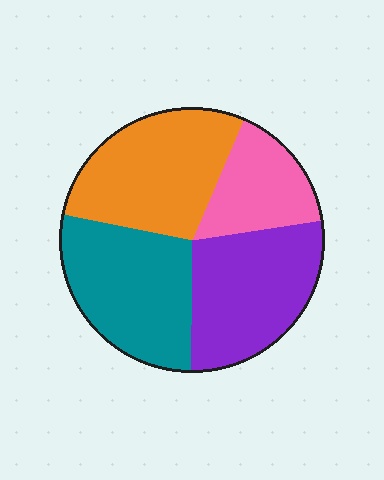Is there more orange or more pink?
Orange.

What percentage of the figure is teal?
Teal takes up about one quarter (1/4) of the figure.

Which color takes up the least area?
Pink, at roughly 15%.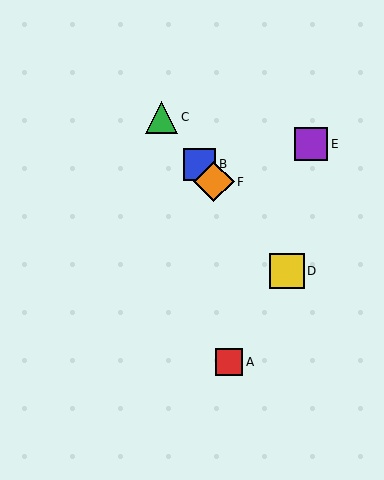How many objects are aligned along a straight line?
4 objects (B, C, D, F) are aligned along a straight line.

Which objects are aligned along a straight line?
Objects B, C, D, F are aligned along a straight line.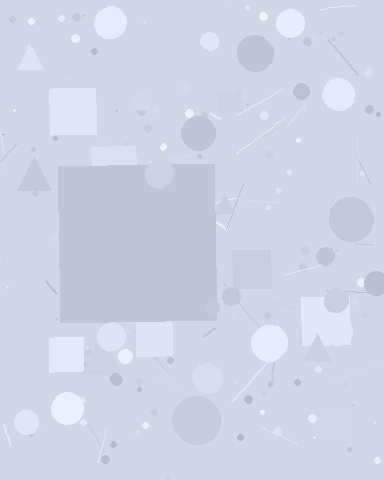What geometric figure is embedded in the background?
A square is embedded in the background.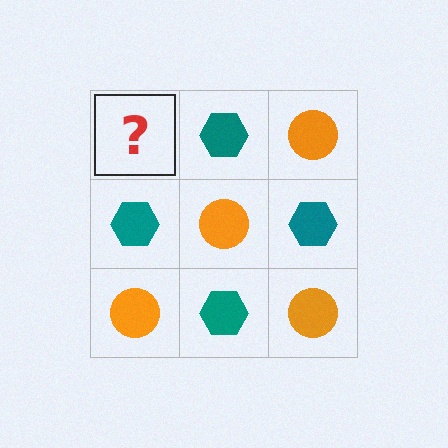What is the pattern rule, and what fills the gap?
The rule is that it alternates orange circle and teal hexagon in a checkerboard pattern. The gap should be filled with an orange circle.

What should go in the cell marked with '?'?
The missing cell should contain an orange circle.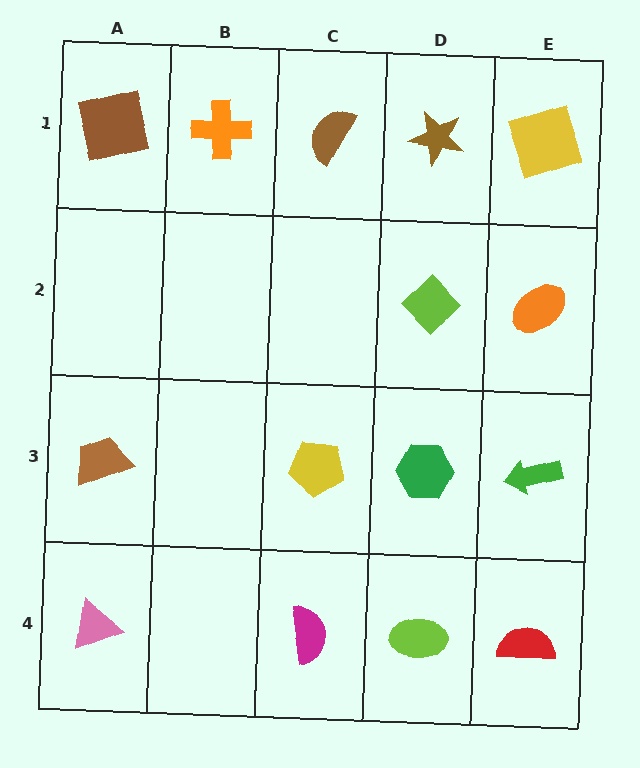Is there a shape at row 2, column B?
No, that cell is empty.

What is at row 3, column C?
A yellow pentagon.